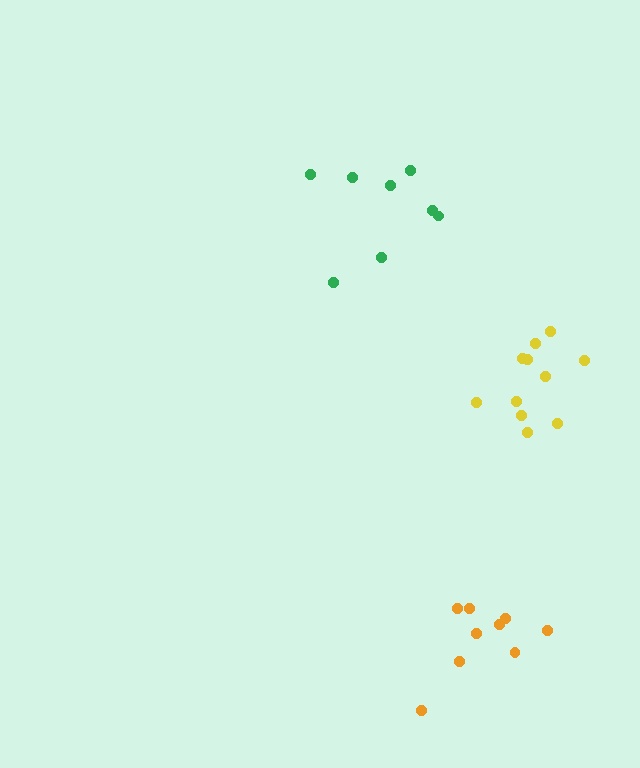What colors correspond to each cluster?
The clusters are colored: green, yellow, orange.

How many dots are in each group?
Group 1: 8 dots, Group 2: 11 dots, Group 3: 9 dots (28 total).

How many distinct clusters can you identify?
There are 3 distinct clusters.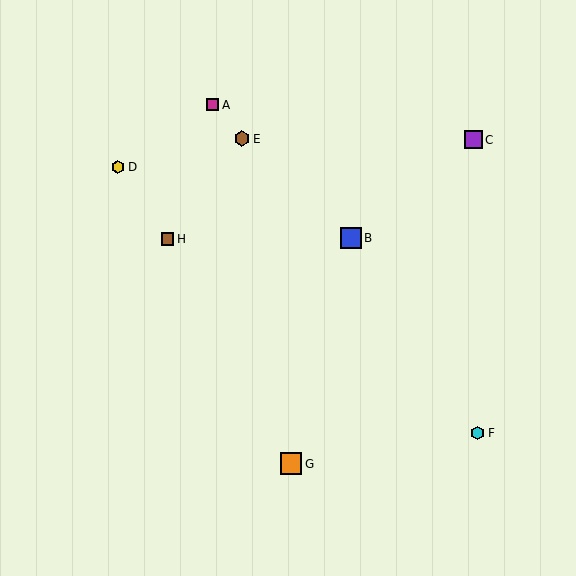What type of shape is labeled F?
Shape F is a cyan hexagon.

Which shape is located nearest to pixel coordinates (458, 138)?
The purple square (labeled C) at (473, 140) is nearest to that location.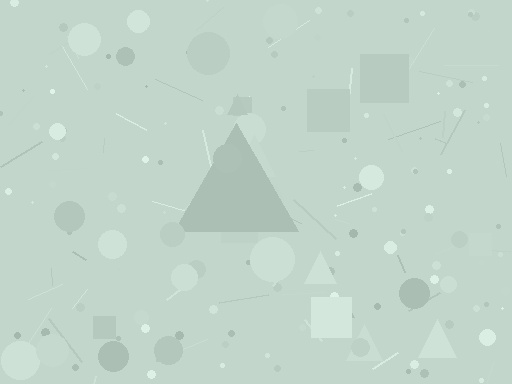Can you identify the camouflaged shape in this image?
The camouflaged shape is a triangle.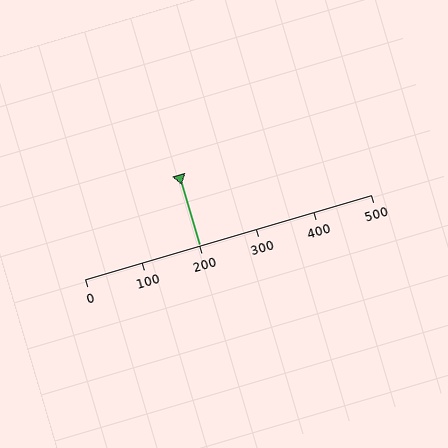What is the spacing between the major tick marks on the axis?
The major ticks are spaced 100 apart.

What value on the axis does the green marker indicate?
The marker indicates approximately 200.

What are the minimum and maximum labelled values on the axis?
The axis runs from 0 to 500.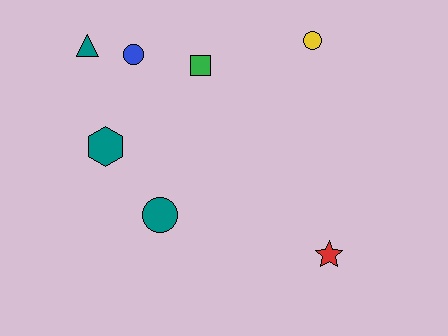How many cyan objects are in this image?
There are no cyan objects.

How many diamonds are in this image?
There are no diamonds.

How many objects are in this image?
There are 7 objects.